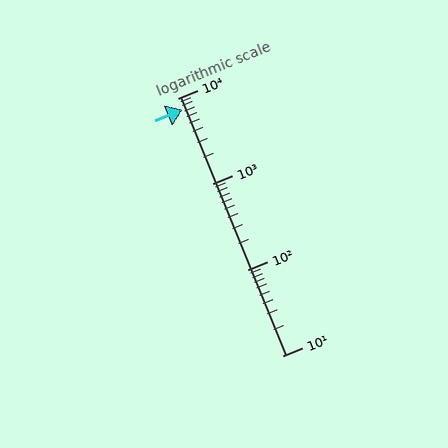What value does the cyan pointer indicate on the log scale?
The pointer indicates approximately 7400.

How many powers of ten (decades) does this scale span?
The scale spans 3 decades, from 10 to 10000.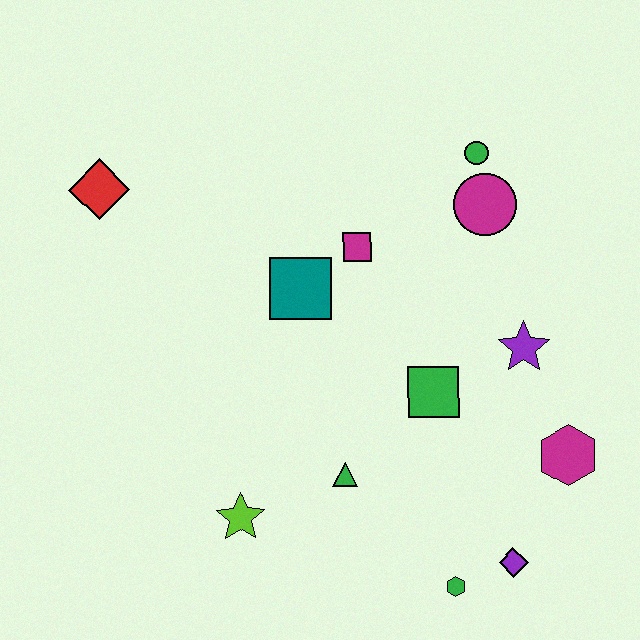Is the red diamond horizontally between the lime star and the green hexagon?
No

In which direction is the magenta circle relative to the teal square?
The magenta circle is to the right of the teal square.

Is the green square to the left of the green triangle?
No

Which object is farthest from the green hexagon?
The red diamond is farthest from the green hexagon.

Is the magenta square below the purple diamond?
No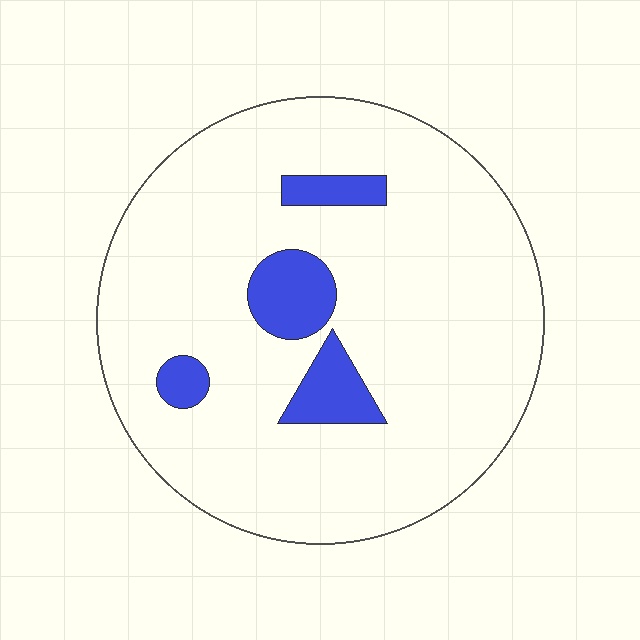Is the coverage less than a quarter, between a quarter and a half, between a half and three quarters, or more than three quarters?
Less than a quarter.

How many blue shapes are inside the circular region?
4.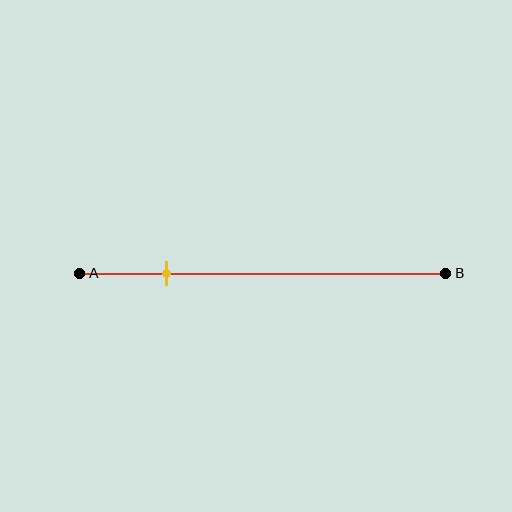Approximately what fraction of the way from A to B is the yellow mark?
The yellow mark is approximately 25% of the way from A to B.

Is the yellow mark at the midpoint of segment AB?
No, the mark is at about 25% from A, not at the 50% midpoint.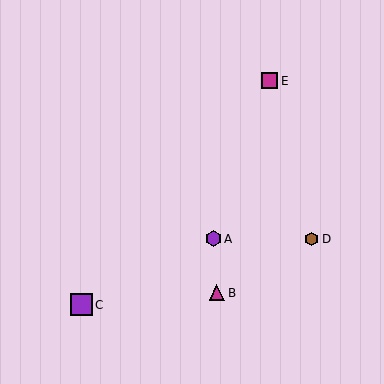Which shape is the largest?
The purple square (labeled C) is the largest.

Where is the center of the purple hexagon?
The center of the purple hexagon is at (213, 239).